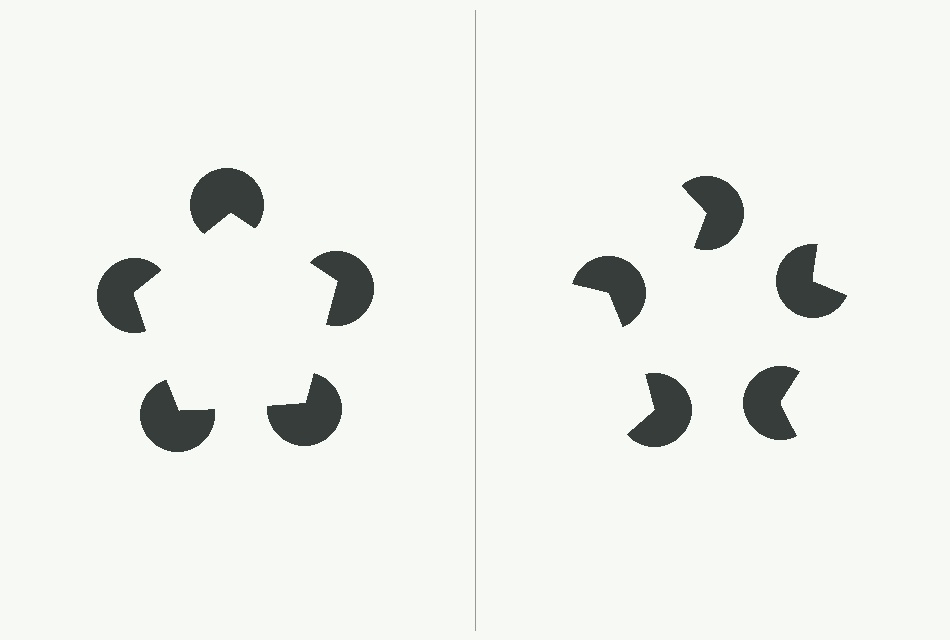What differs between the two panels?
The pac-man discs are positioned identically on both sides; only the wedge orientations differ. On the left they align to a pentagon; on the right they are misaligned.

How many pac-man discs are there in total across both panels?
10 — 5 on each side.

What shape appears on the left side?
An illusory pentagon.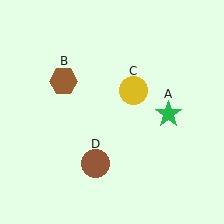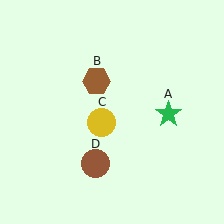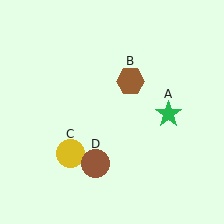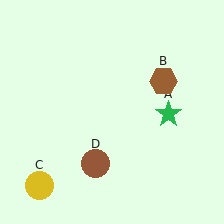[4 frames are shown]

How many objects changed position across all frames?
2 objects changed position: brown hexagon (object B), yellow circle (object C).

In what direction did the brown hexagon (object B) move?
The brown hexagon (object B) moved right.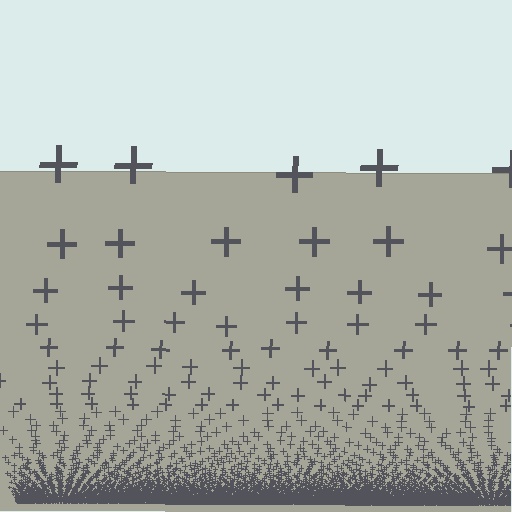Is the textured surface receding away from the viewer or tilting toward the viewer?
The surface appears to tilt toward the viewer. Texture elements get larger and sparser toward the top.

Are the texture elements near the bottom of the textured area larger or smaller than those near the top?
Smaller. The gradient is inverted — elements near the bottom are smaller and denser.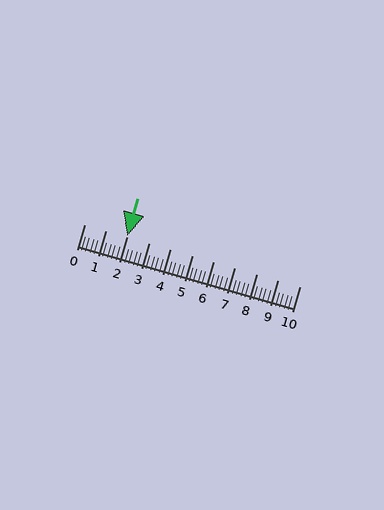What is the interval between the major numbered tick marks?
The major tick marks are spaced 1 units apart.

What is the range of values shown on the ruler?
The ruler shows values from 0 to 10.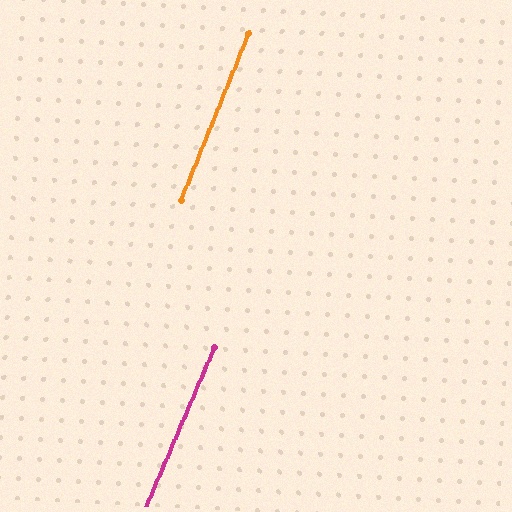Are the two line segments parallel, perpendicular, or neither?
Parallel — their directions differ by only 1.0°.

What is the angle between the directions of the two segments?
Approximately 1 degree.